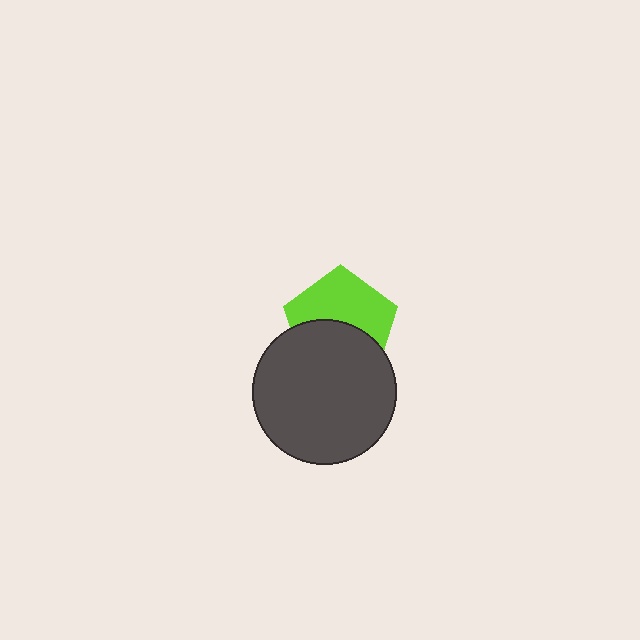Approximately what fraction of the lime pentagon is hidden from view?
Roughly 46% of the lime pentagon is hidden behind the dark gray circle.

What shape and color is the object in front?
The object in front is a dark gray circle.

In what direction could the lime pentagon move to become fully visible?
The lime pentagon could move up. That would shift it out from behind the dark gray circle entirely.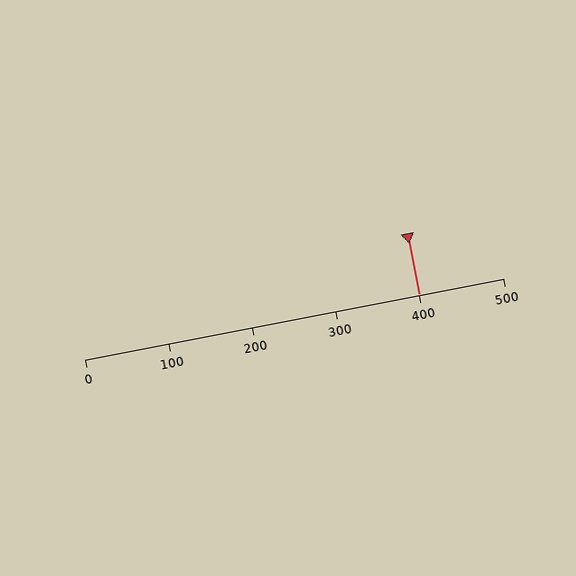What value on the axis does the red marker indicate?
The marker indicates approximately 400.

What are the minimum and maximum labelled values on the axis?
The axis runs from 0 to 500.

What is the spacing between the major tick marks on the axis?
The major ticks are spaced 100 apart.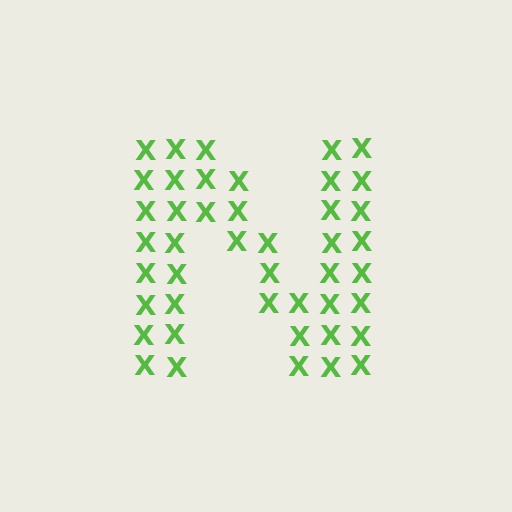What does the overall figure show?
The overall figure shows the letter N.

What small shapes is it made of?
It is made of small letter X's.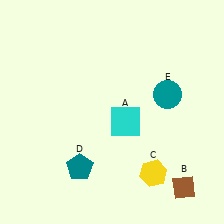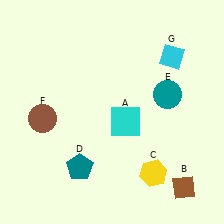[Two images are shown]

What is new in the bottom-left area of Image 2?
A brown circle (F) was added in the bottom-left area of Image 2.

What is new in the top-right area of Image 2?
A cyan diamond (G) was added in the top-right area of Image 2.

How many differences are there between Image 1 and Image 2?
There are 2 differences between the two images.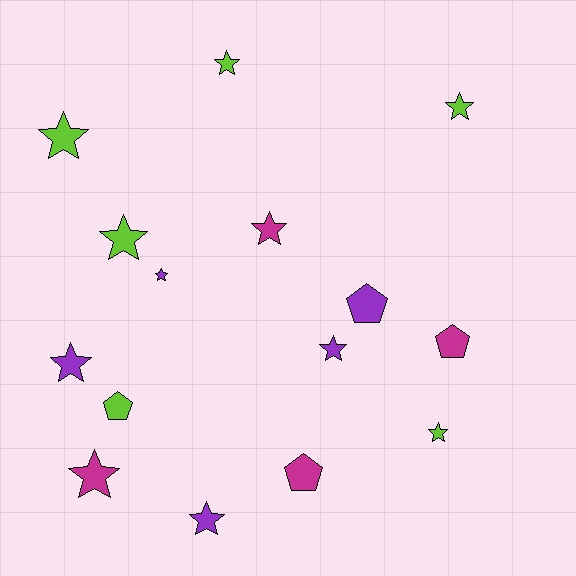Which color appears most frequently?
Lime, with 6 objects.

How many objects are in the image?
There are 15 objects.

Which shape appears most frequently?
Star, with 11 objects.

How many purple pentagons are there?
There is 1 purple pentagon.